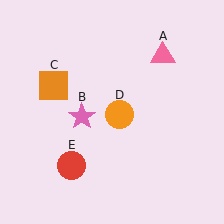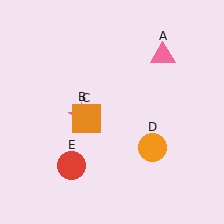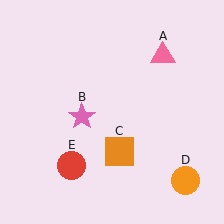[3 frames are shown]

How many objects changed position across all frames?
2 objects changed position: orange square (object C), orange circle (object D).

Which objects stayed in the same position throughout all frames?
Pink triangle (object A) and pink star (object B) and red circle (object E) remained stationary.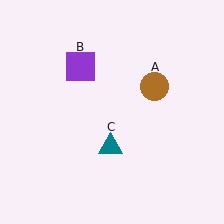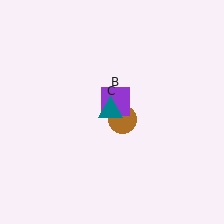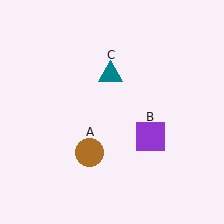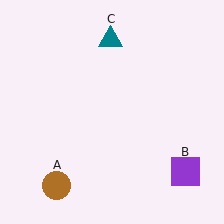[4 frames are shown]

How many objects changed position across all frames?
3 objects changed position: brown circle (object A), purple square (object B), teal triangle (object C).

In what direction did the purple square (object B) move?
The purple square (object B) moved down and to the right.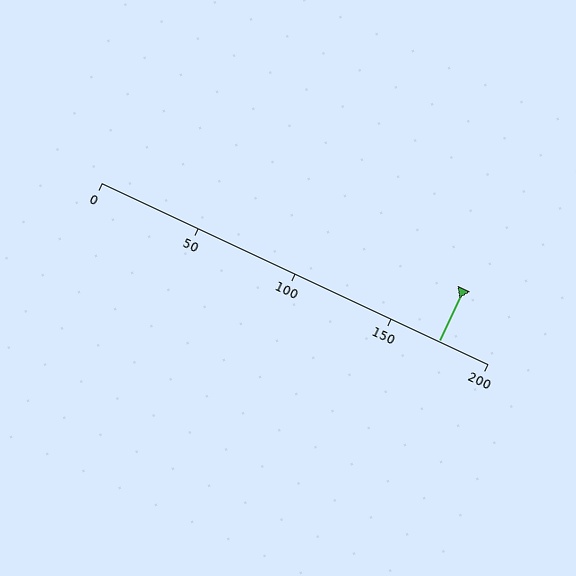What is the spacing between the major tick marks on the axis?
The major ticks are spaced 50 apart.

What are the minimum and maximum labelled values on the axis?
The axis runs from 0 to 200.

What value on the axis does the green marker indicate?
The marker indicates approximately 175.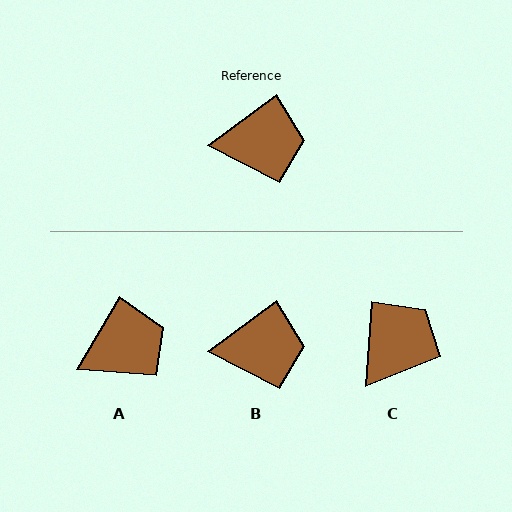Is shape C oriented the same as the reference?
No, it is off by about 49 degrees.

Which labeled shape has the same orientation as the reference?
B.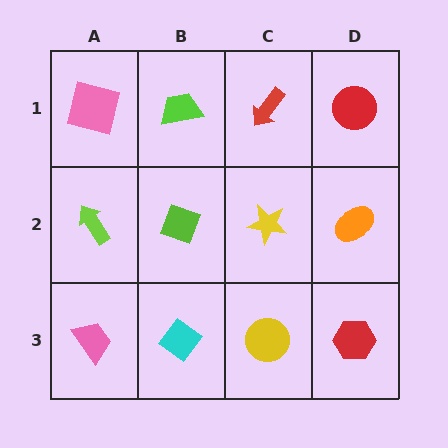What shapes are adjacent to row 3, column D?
An orange ellipse (row 2, column D), a yellow circle (row 3, column C).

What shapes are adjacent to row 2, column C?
A red arrow (row 1, column C), a yellow circle (row 3, column C), a lime diamond (row 2, column B), an orange ellipse (row 2, column D).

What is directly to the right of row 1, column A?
A lime trapezoid.